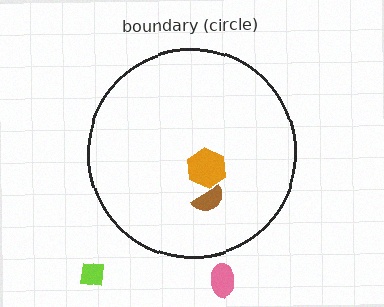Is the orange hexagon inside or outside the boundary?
Inside.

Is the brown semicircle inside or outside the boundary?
Inside.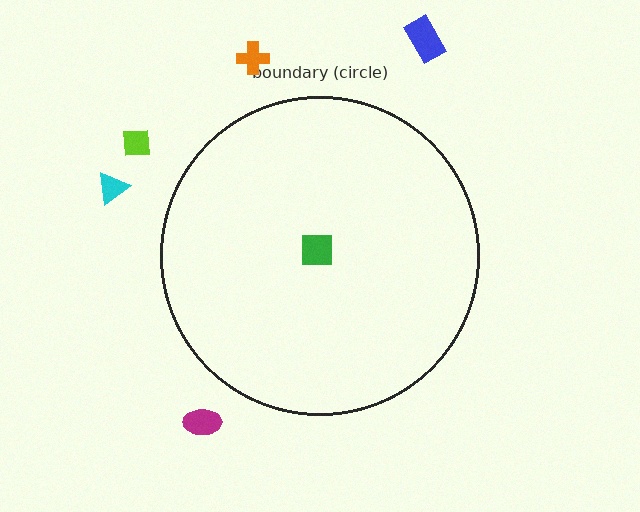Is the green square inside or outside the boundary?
Inside.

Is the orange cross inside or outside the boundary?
Outside.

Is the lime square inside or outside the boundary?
Outside.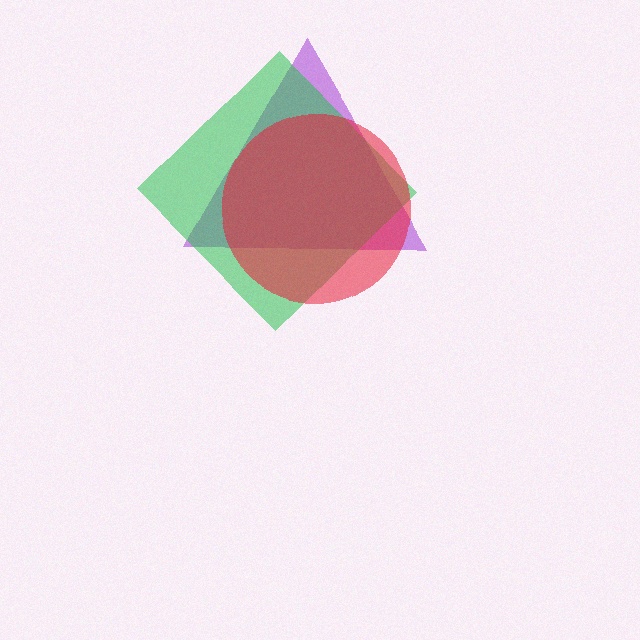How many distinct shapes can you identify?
There are 3 distinct shapes: a purple triangle, a green diamond, a red circle.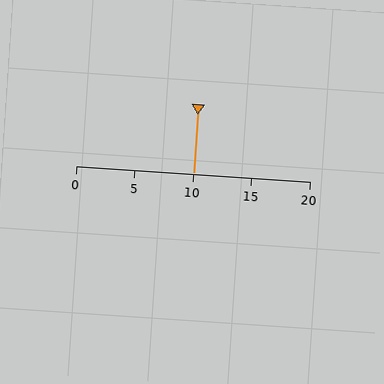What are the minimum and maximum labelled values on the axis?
The axis runs from 0 to 20.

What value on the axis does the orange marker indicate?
The marker indicates approximately 10.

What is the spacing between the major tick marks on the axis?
The major ticks are spaced 5 apart.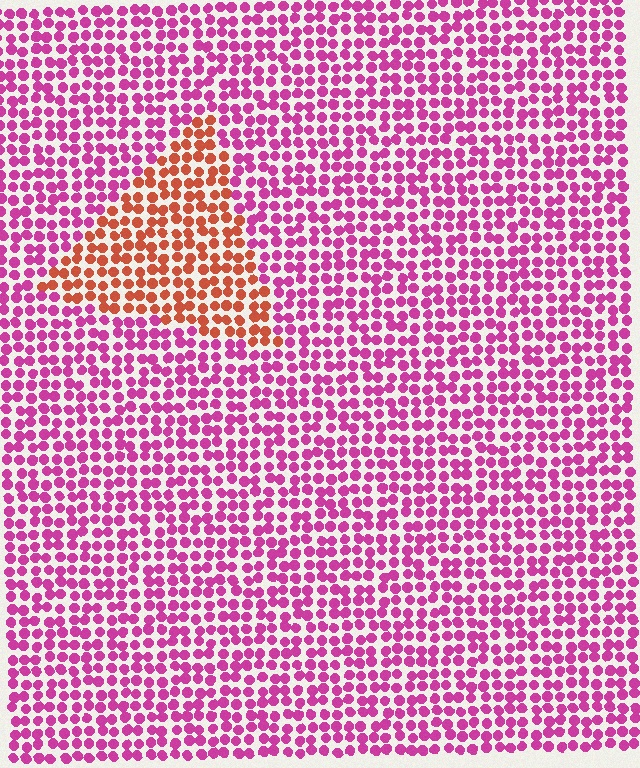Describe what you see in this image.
The image is filled with small magenta elements in a uniform arrangement. A triangle-shaped region is visible where the elements are tinted to a slightly different hue, forming a subtle color boundary.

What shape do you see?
I see a triangle.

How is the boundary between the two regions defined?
The boundary is defined purely by a slight shift in hue (about 52 degrees). Spacing, size, and orientation are identical on both sides.